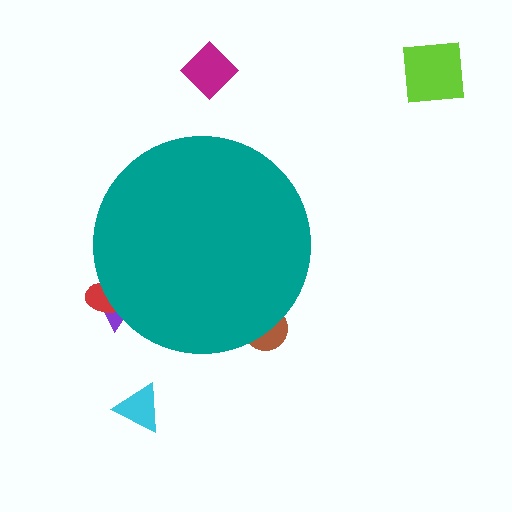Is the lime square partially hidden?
No, the lime square is fully visible.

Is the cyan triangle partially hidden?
No, the cyan triangle is fully visible.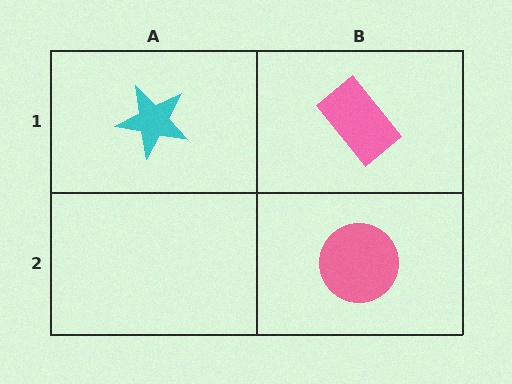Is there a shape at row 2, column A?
No, that cell is empty.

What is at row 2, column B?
A pink circle.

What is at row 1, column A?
A cyan star.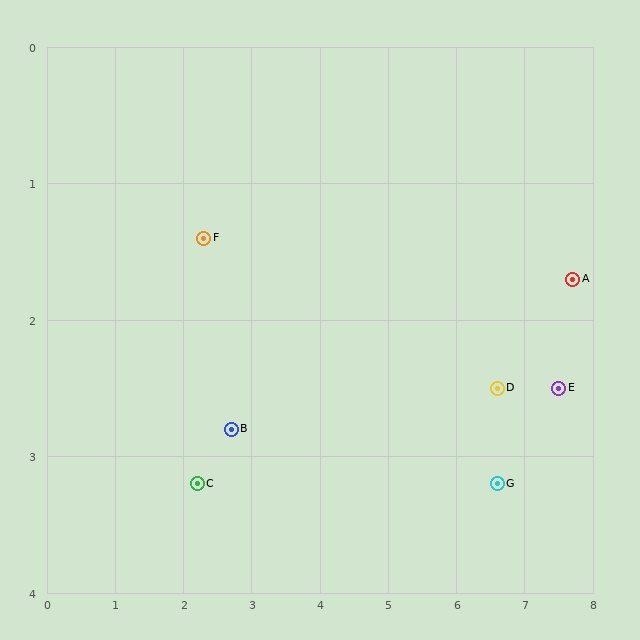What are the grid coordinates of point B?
Point B is at approximately (2.7, 2.8).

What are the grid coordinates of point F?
Point F is at approximately (2.3, 1.4).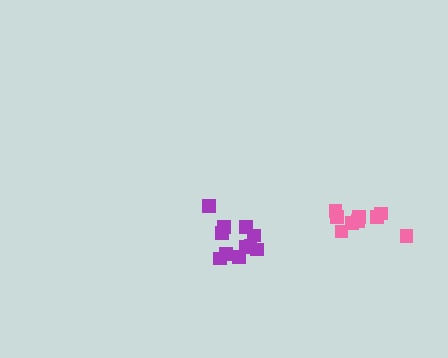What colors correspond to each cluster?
The clusters are colored: pink, purple.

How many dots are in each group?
Group 1: 9 dots, Group 2: 11 dots (20 total).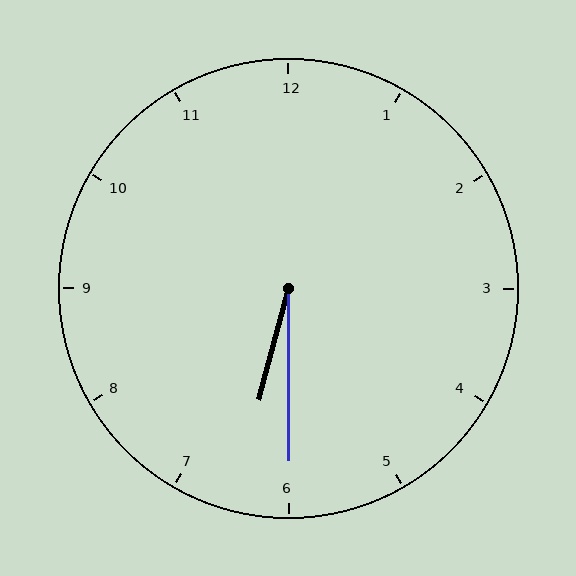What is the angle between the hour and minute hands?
Approximately 15 degrees.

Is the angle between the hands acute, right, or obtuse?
It is acute.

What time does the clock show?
6:30.